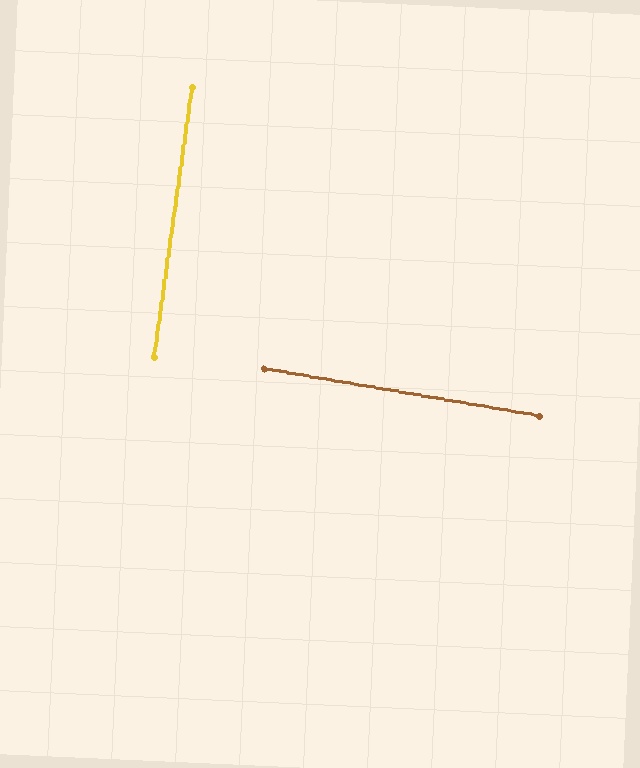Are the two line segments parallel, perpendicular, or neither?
Perpendicular — they meet at approximately 88°.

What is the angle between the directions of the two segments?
Approximately 88 degrees.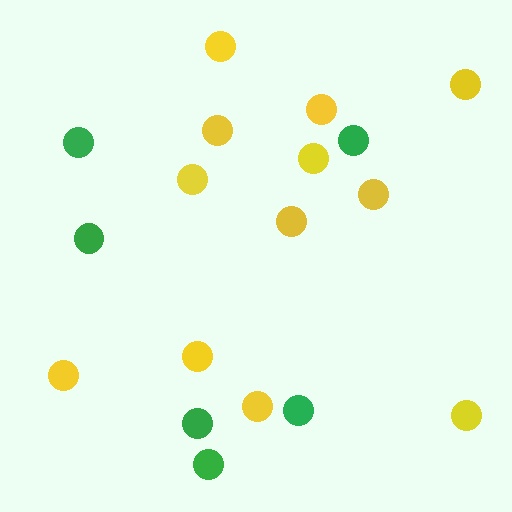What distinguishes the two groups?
There are 2 groups: one group of green circles (6) and one group of yellow circles (12).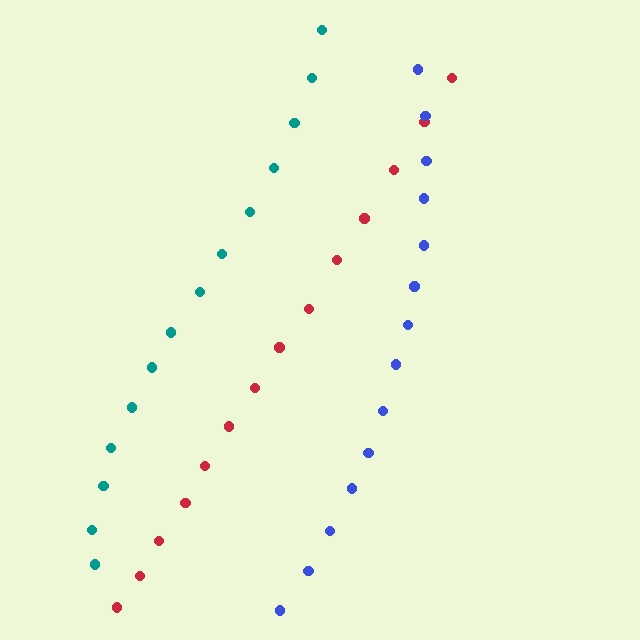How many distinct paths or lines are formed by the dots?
There are 3 distinct paths.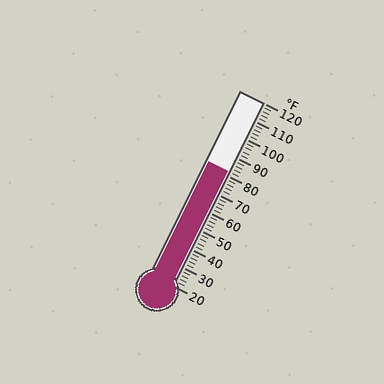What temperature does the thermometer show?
The thermometer shows approximately 82°F.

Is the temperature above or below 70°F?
The temperature is above 70°F.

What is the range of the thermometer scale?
The thermometer scale ranges from 20°F to 120°F.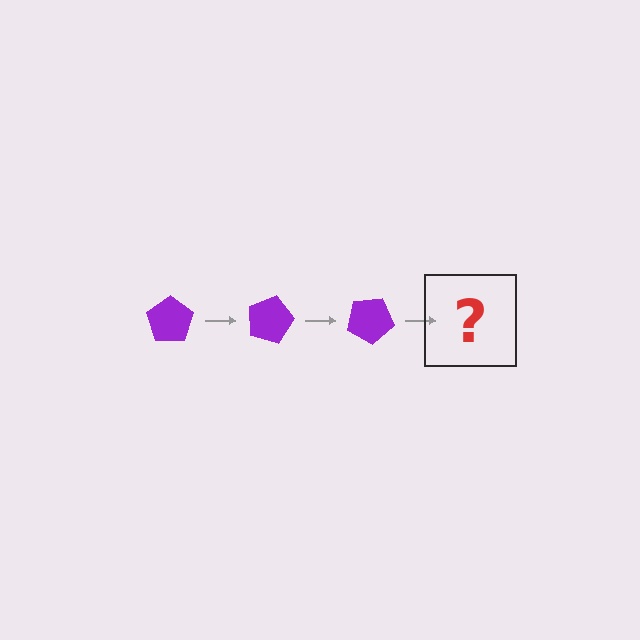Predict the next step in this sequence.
The next step is a purple pentagon rotated 45 degrees.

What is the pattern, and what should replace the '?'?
The pattern is that the pentagon rotates 15 degrees each step. The '?' should be a purple pentagon rotated 45 degrees.